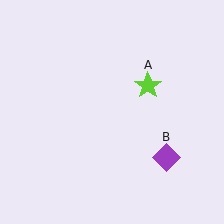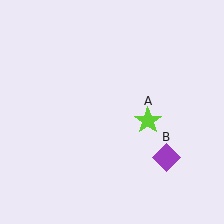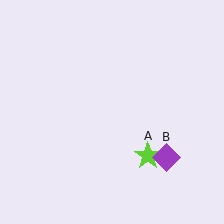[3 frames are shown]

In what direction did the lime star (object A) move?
The lime star (object A) moved down.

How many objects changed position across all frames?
1 object changed position: lime star (object A).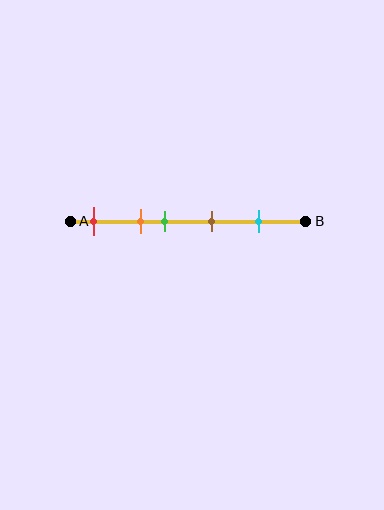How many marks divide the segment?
There are 5 marks dividing the segment.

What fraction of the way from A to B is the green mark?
The green mark is approximately 40% (0.4) of the way from A to B.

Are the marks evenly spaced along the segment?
No, the marks are not evenly spaced.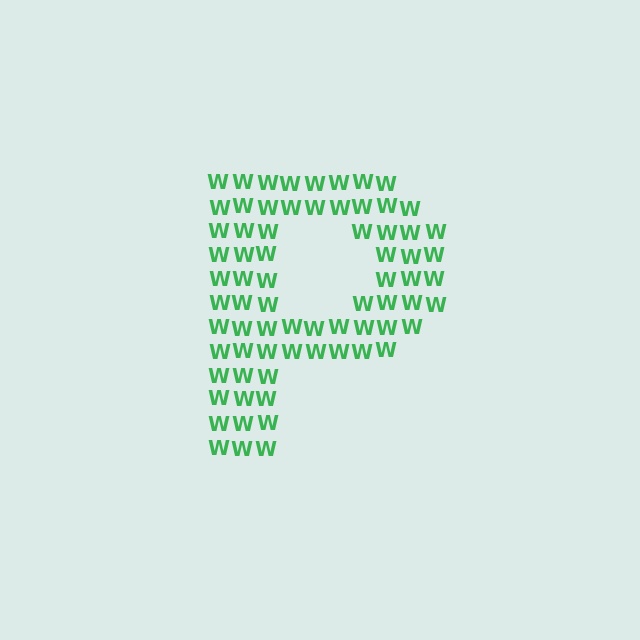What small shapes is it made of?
It is made of small letter W's.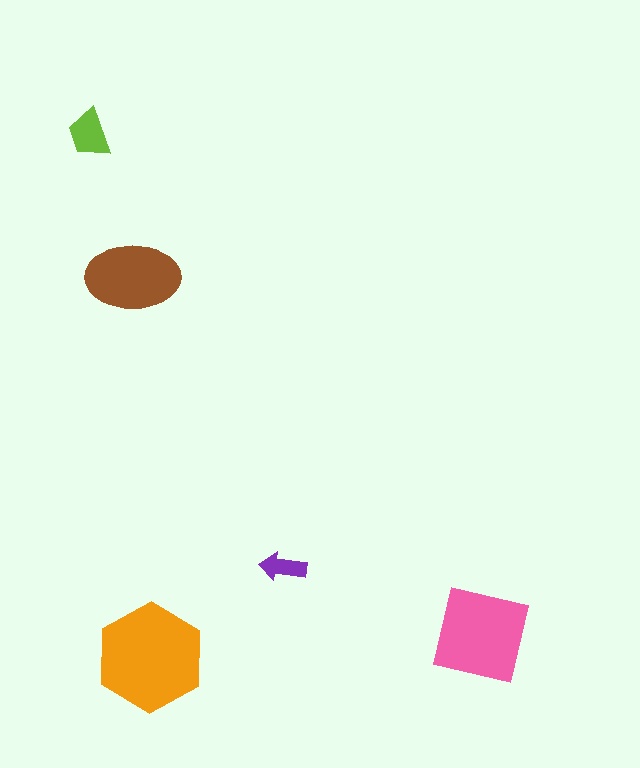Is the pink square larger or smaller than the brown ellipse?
Larger.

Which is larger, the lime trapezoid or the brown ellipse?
The brown ellipse.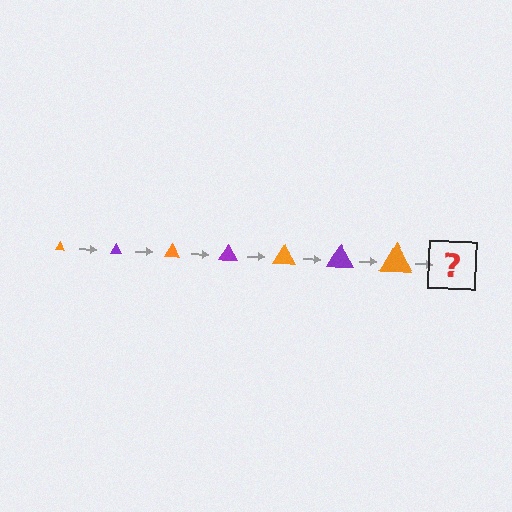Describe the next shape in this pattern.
It should be a purple triangle, larger than the previous one.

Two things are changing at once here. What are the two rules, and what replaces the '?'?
The two rules are that the triangle grows larger each step and the color cycles through orange and purple. The '?' should be a purple triangle, larger than the previous one.